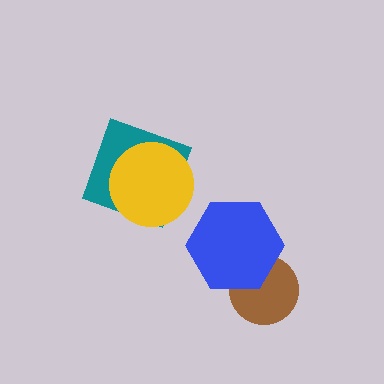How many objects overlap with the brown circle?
1 object overlaps with the brown circle.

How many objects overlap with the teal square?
1 object overlaps with the teal square.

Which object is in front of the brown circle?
The blue hexagon is in front of the brown circle.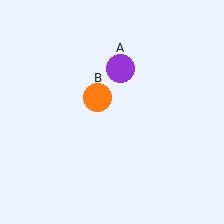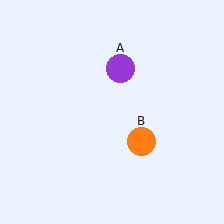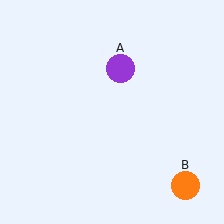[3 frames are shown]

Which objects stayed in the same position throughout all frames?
Purple circle (object A) remained stationary.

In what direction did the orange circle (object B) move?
The orange circle (object B) moved down and to the right.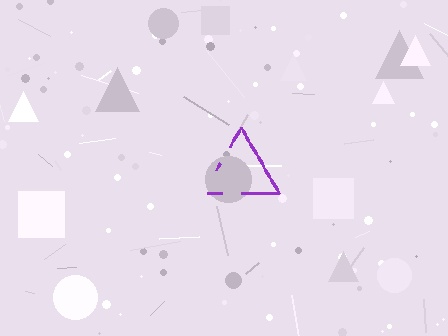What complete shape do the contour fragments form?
The contour fragments form a triangle.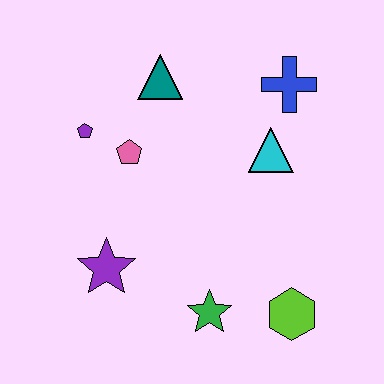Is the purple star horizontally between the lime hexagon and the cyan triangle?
No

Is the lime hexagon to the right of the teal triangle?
Yes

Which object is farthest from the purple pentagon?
The lime hexagon is farthest from the purple pentagon.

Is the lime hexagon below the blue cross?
Yes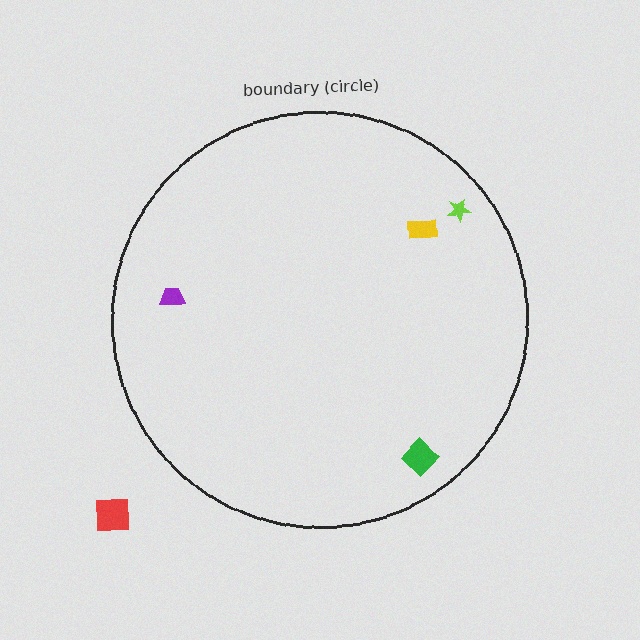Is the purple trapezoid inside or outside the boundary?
Inside.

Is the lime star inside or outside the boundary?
Inside.